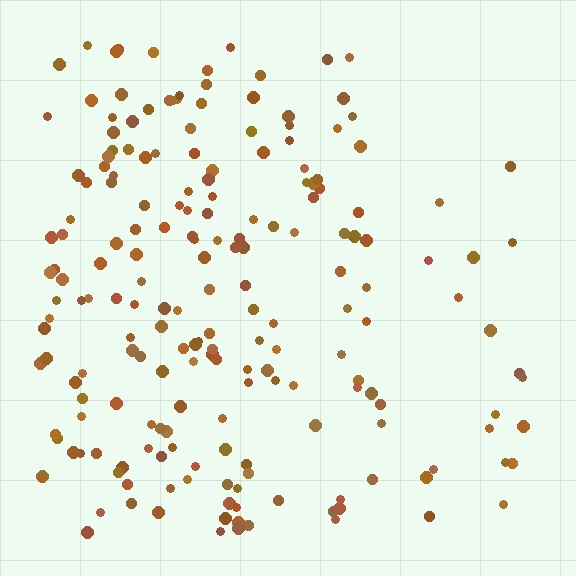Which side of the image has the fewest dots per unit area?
The right.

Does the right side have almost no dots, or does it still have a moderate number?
Still a moderate number, just noticeably fewer than the left.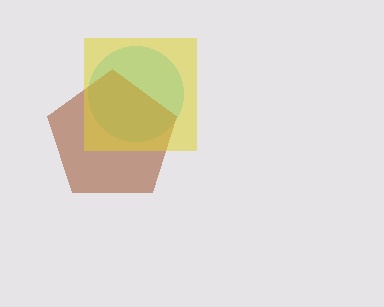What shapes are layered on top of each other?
The layered shapes are: a cyan circle, a brown pentagon, a yellow square.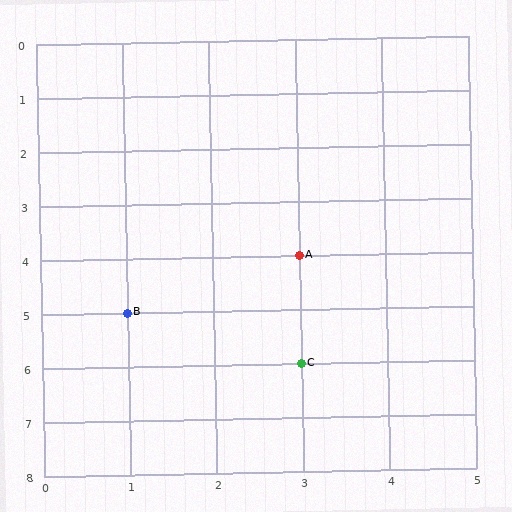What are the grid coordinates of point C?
Point C is at grid coordinates (3, 6).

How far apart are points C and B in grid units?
Points C and B are 2 columns and 1 row apart (about 2.2 grid units diagonally).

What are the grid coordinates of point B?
Point B is at grid coordinates (1, 5).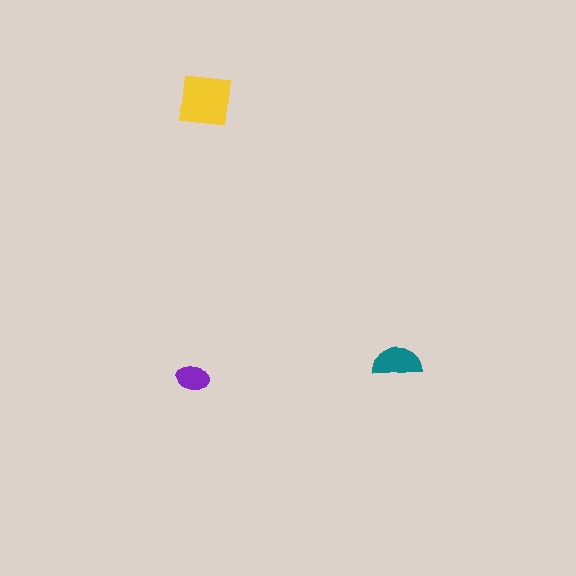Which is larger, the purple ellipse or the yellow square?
The yellow square.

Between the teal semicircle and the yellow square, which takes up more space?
The yellow square.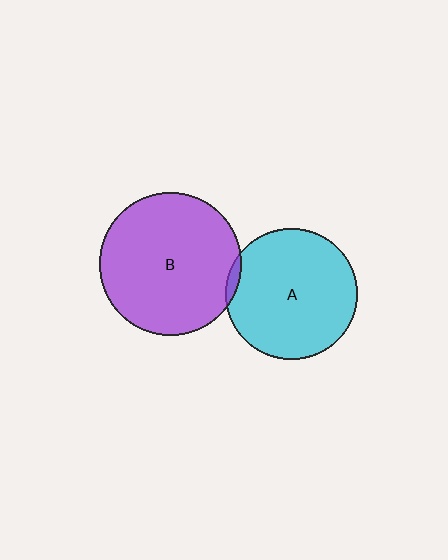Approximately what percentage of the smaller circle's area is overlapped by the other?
Approximately 5%.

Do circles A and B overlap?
Yes.